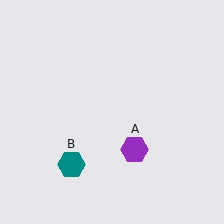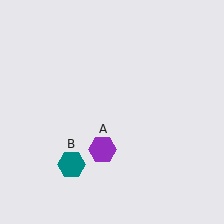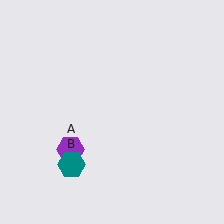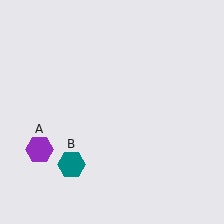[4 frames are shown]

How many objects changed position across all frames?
1 object changed position: purple hexagon (object A).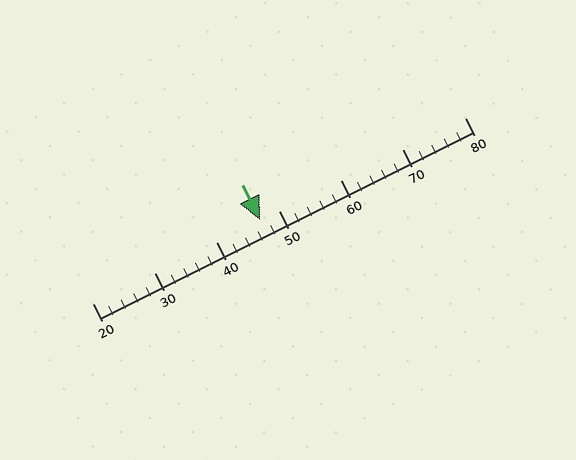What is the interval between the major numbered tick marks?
The major tick marks are spaced 10 units apart.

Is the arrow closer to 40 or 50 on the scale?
The arrow is closer to 50.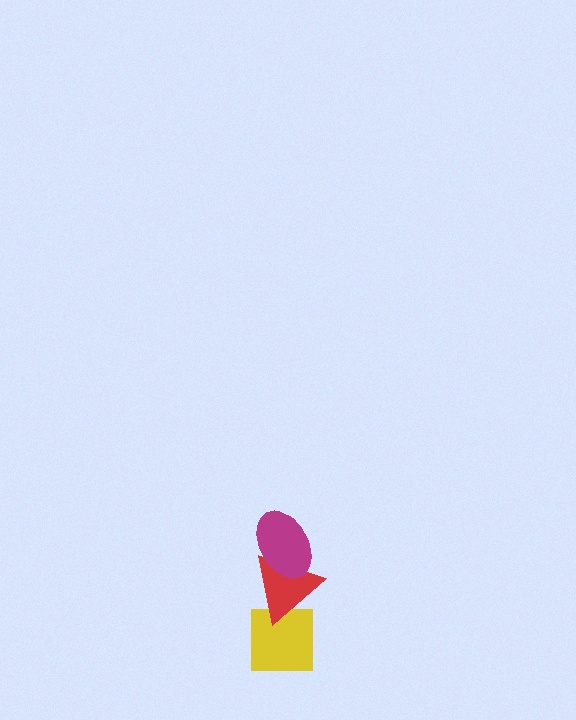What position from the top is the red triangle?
The red triangle is 2nd from the top.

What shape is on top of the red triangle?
The magenta ellipse is on top of the red triangle.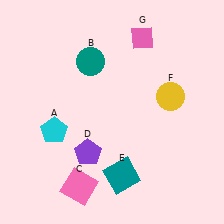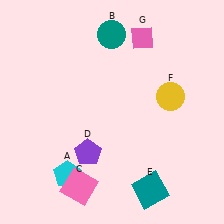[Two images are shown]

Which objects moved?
The objects that moved are: the cyan pentagon (A), the teal circle (B), the teal square (E).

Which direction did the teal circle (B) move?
The teal circle (B) moved up.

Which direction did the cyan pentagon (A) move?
The cyan pentagon (A) moved down.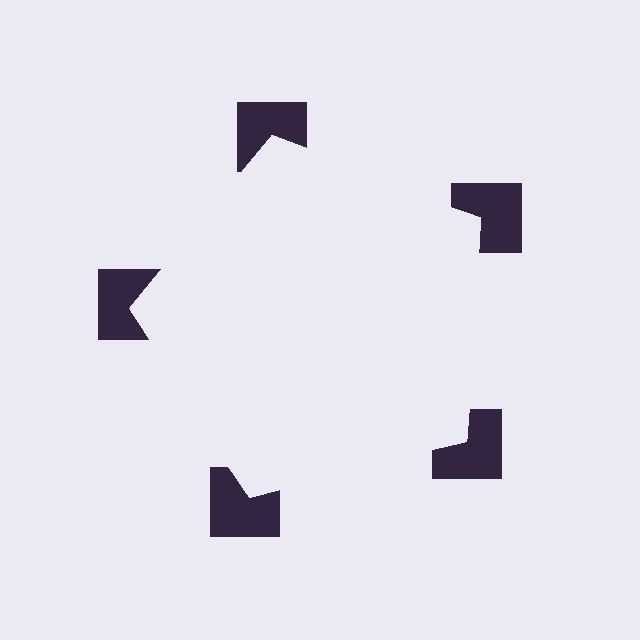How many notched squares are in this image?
There are 5 — one at each vertex of the illusory pentagon.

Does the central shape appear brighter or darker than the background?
It typically appears slightly brighter than the background, even though no actual brightness change is drawn.